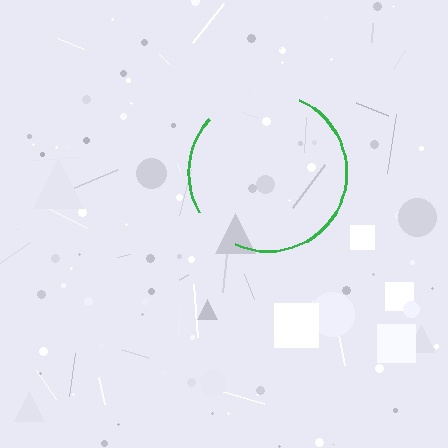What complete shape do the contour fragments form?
The contour fragments form a circle.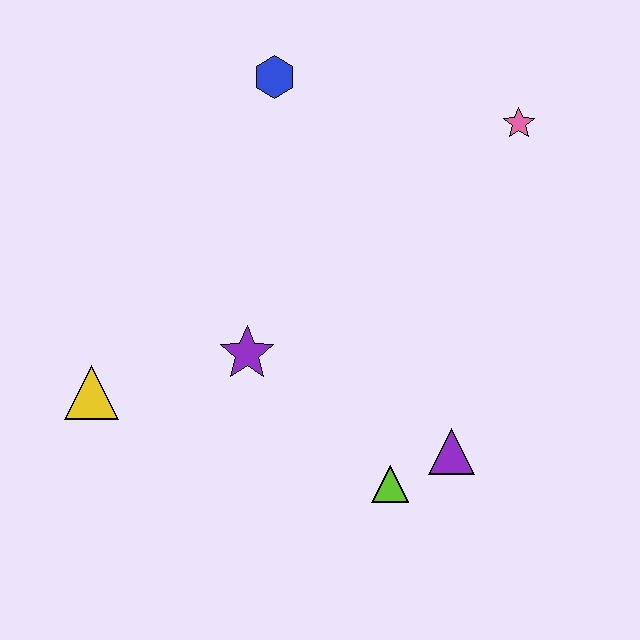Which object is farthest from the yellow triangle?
The pink star is farthest from the yellow triangle.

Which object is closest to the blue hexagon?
The pink star is closest to the blue hexagon.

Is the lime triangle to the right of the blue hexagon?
Yes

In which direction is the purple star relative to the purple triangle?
The purple star is to the left of the purple triangle.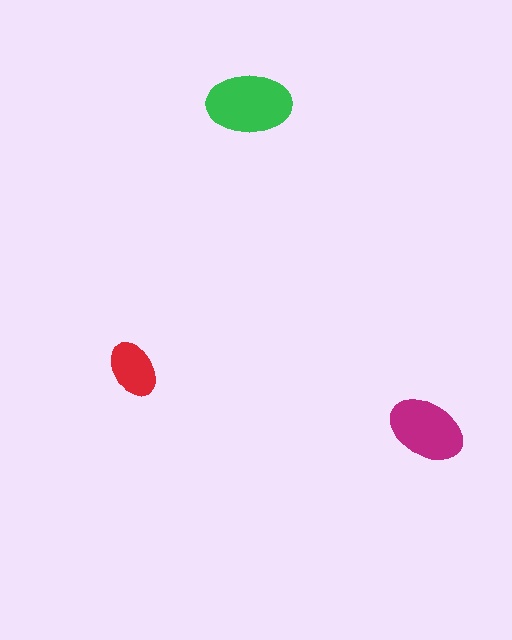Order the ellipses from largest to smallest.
the green one, the magenta one, the red one.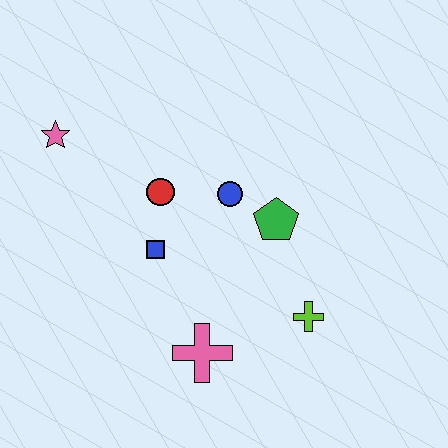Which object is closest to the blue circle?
The green pentagon is closest to the blue circle.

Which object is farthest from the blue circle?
The pink star is farthest from the blue circle.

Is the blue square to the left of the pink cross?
Yes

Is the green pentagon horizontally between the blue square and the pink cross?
No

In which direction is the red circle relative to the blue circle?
The red circle is to the left of the blue circle.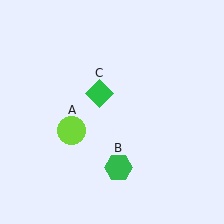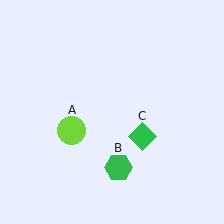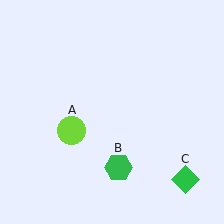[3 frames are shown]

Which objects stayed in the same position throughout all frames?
Lime circle (object A) and green hexagon (object B) remained stationary.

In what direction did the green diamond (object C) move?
The green diamond (object C) moved down and to the right.